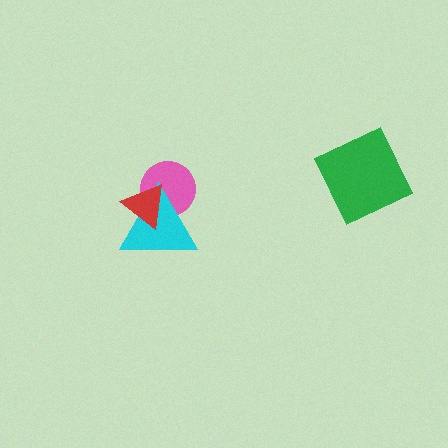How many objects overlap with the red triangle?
2 objects overlap with the red triangle.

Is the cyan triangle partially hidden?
Yes, it is partially covered by another shape.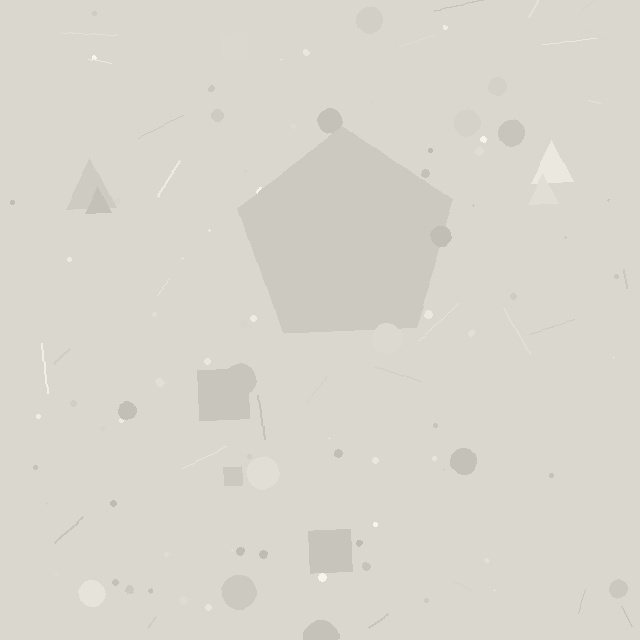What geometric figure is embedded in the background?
A pentagon is embedded in the background.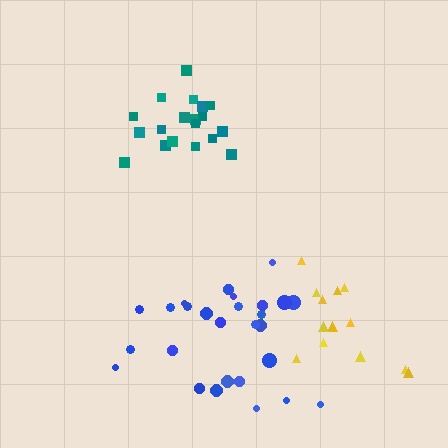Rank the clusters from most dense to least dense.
teal, yellow, blue.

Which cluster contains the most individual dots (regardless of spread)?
Blue (27).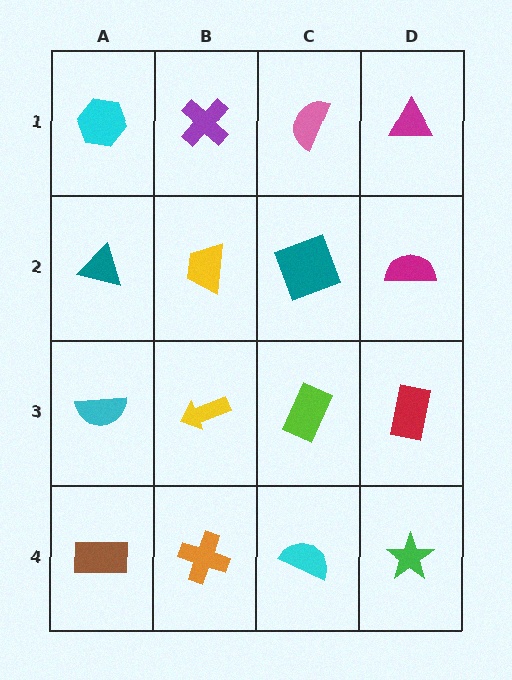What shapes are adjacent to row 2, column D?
A magenta triangle (row 1, column D), a red rectangle (row 3, column D), a teal square (row 2, column C).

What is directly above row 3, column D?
A magenta semicircle.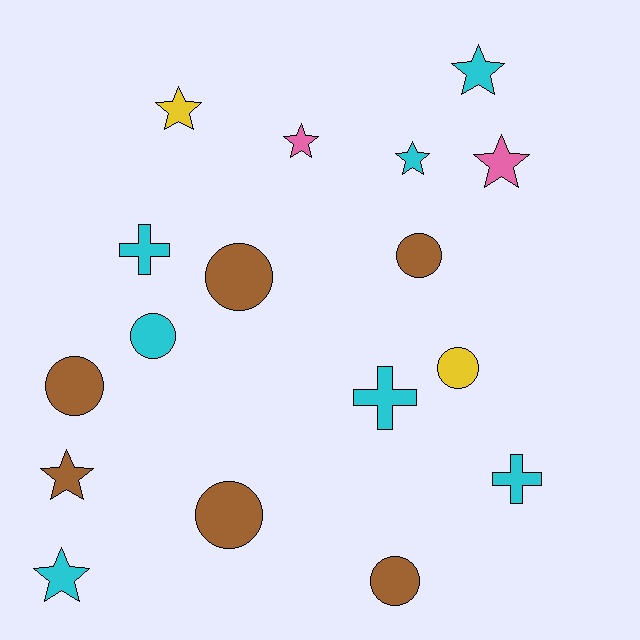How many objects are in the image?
There are 17 objects.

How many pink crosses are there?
There are no pink crosses.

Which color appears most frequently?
Cyan, with 7 objects.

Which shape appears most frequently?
Circle, with 7 objects.